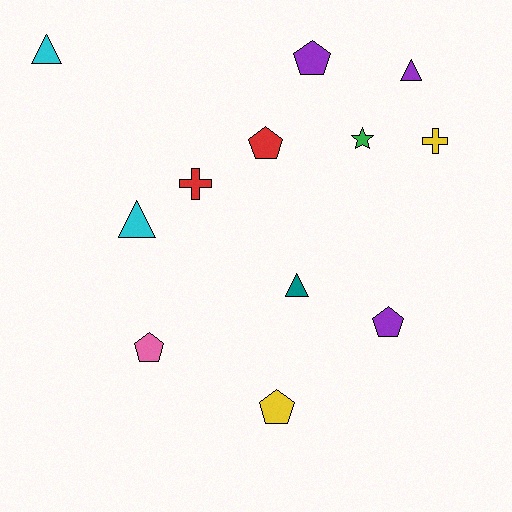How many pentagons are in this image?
There are 5 pentagons.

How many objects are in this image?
There are 12 objects.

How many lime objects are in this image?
There are no lime objects.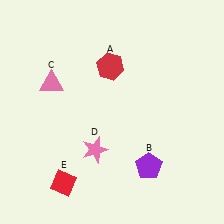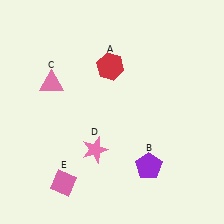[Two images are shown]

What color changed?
The diamond (E) changed from red in Image 1 to pink in Image 2.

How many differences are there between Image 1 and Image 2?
There is 1 difference between the two images.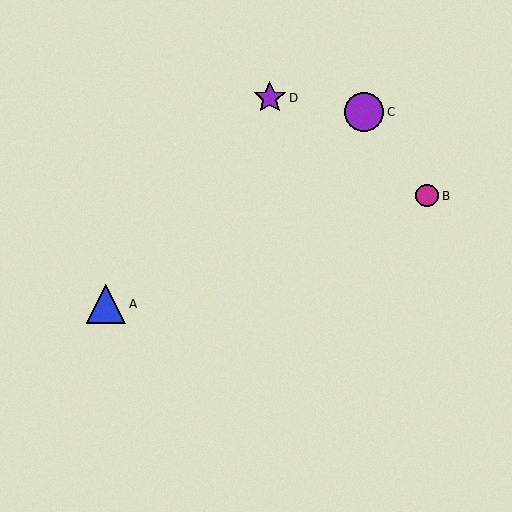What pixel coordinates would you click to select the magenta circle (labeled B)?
Click at (427, 196) to select the magenta circle B.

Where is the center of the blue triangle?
The center of the blue triangle is at (106, 304).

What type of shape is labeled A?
Shape A is a blue triangle.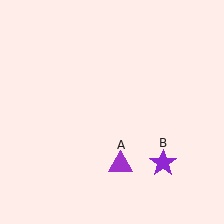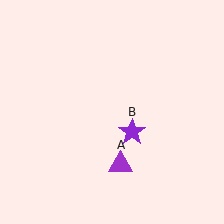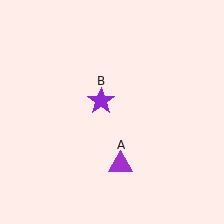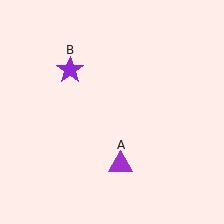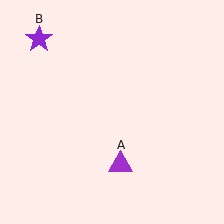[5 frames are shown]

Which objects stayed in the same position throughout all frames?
Purple triangle (object A) remained stationary.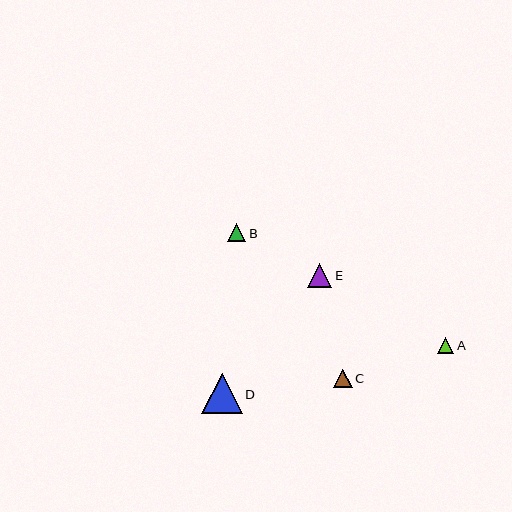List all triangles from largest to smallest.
From largest to smallest: D, E, C, B, A.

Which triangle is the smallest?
Triangle A is the smallest with a size of approximately 16 pixels.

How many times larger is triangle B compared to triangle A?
Triangle B is approximately 1.2 times the size of triangle A.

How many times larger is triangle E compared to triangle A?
Triangle E is approximately 1.5 times the size of triangle A.